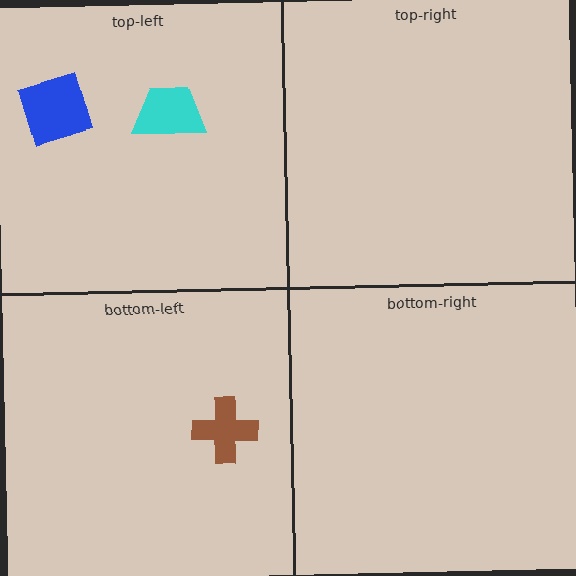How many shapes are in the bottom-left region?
1.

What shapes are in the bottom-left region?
The brown cross.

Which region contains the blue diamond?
The top-left region.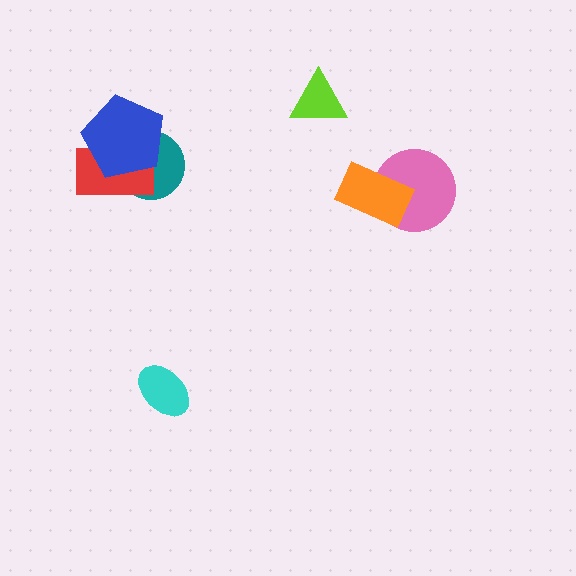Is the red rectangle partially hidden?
Yes, it is partially covered by another shape.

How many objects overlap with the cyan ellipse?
0 objects overlap with the cyan ellipse.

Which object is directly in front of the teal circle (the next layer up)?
The red rectangle is directly in front of the teal circle.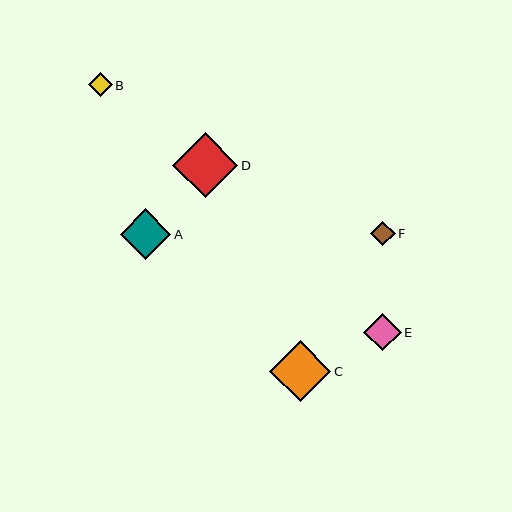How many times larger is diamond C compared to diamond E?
Diamond C is approximately 1.6 times the size of diamond E.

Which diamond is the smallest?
Diamond B is the smallest with a size of approximately 24 pixels.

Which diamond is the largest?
Diamond D is the largest with a size of approximately 65 pixels.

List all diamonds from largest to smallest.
From largest to smallest: D, C, A, E, F, B.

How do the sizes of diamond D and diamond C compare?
Diamond D and diamond C are approximately the same size.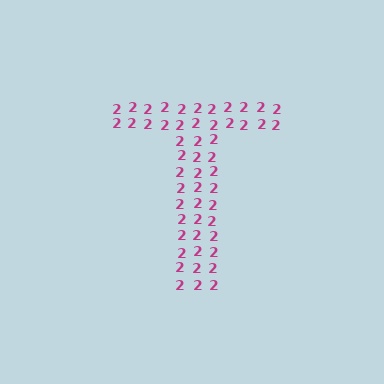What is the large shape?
The large shape is the letter T.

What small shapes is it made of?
It is made of small digit 2's.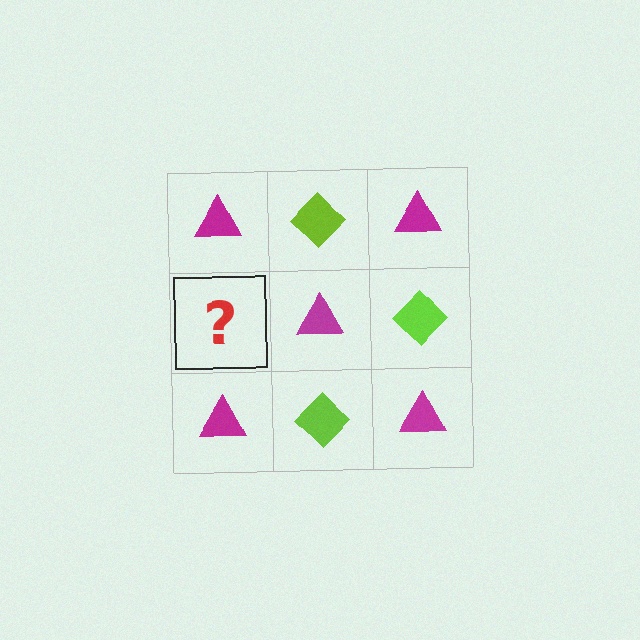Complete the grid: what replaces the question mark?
The question mark should be replaced with a lime diamond.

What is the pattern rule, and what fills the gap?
The rule is that it alternates magenta triangle and lime diamond in a checkerboard pattern. The gap should be filled with a lime diamond.